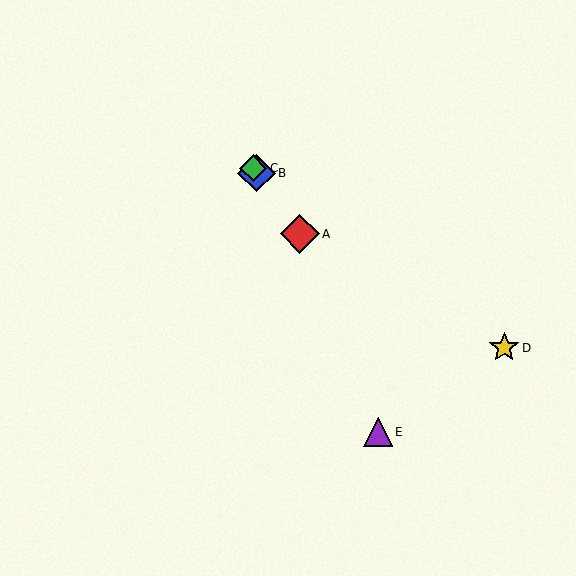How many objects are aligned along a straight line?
3 objects (A, B, C) are aligned along a straight line.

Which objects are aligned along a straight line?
Objects A, B, C are aligned along a straight line.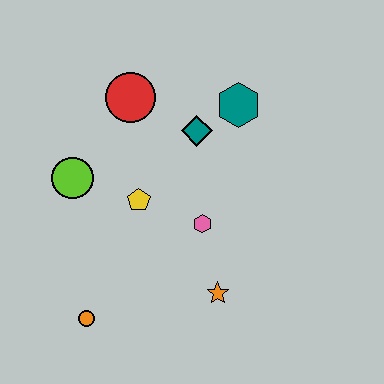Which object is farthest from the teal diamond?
The orange circle is farthest from the teal diamond.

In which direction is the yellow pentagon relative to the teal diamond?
The yellow pentagon is below the teal diamond.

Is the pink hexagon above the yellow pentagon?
No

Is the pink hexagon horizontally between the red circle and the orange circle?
No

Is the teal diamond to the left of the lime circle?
No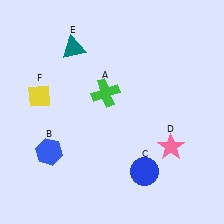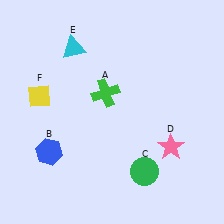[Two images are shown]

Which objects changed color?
C changed from blue to green. E changed from teal to cyan.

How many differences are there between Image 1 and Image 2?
There are 2 differences between the two images.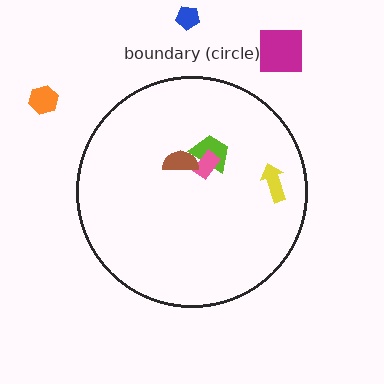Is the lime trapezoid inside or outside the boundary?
Inside.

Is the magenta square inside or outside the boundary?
Outside.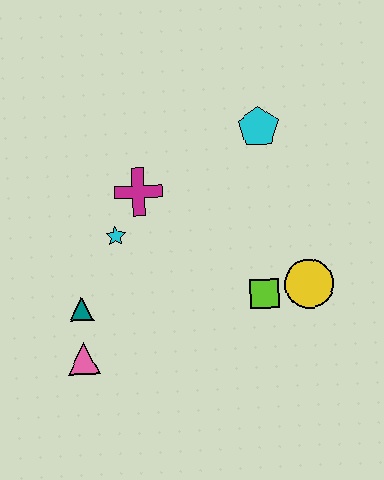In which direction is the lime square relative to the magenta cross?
The lime square is to the right of the magenta cross.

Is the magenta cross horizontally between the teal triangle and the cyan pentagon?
Yes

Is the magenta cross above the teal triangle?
Yes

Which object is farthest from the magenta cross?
The yellow circle is farthest from the magenta cross.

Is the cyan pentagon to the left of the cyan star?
No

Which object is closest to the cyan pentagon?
The magenta cross is closest to the cyan pentagon.